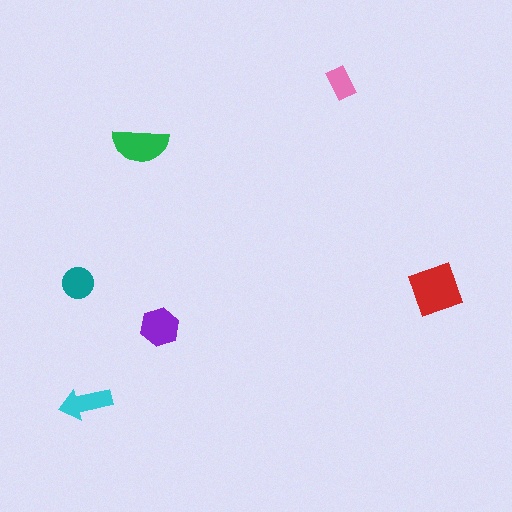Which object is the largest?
The red square.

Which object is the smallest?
The pink rectangle.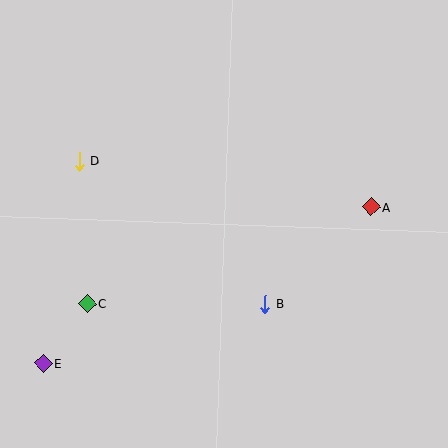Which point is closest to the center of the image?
Point B at (265, 304) is closest to the center.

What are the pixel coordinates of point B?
Point B is at (265, 304).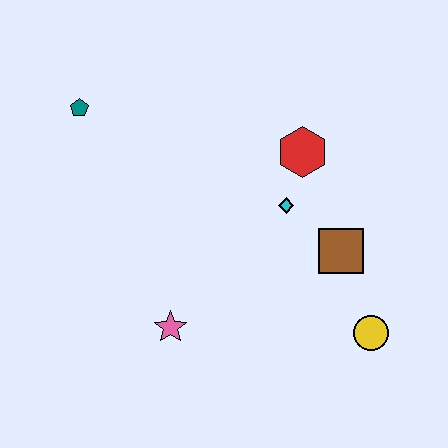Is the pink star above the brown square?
No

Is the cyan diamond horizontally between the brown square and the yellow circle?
No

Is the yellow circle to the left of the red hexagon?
No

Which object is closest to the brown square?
The cyan diamond is closest to the brown square.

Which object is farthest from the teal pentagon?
The yellow circle is farthest from the teal pentagon.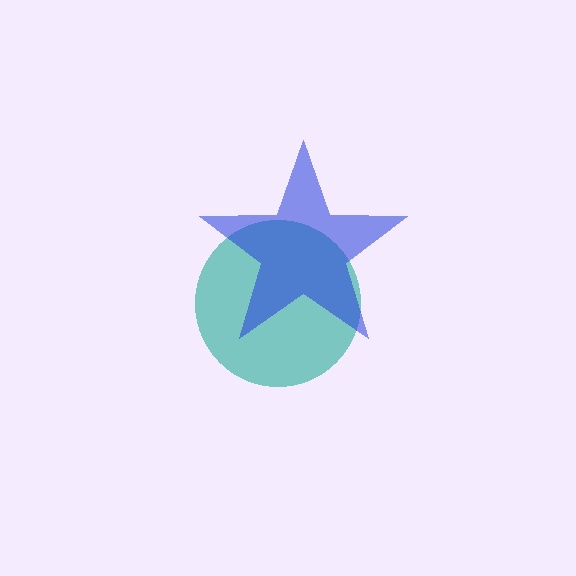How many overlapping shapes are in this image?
There are 2 overlapping shapes in the image.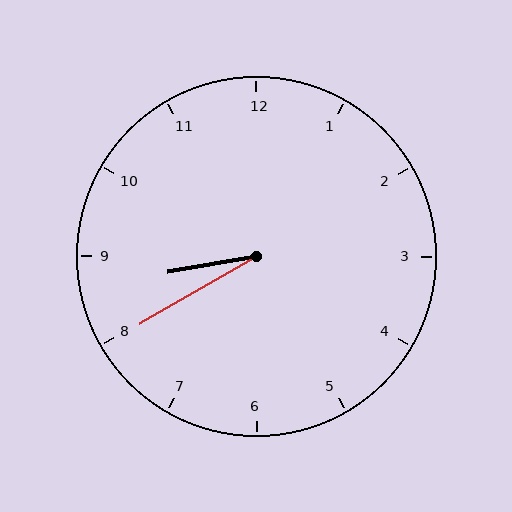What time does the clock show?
8:40.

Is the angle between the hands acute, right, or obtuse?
It is acute.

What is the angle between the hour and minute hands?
Approximately 20 degrees.